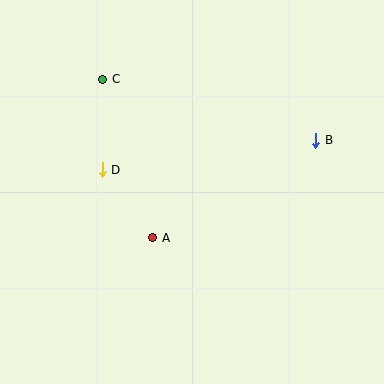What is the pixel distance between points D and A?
The distance between D and A is 85 pixels.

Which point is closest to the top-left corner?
Point C is closest to the top-left corner.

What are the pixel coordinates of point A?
Point A is at (153, 238).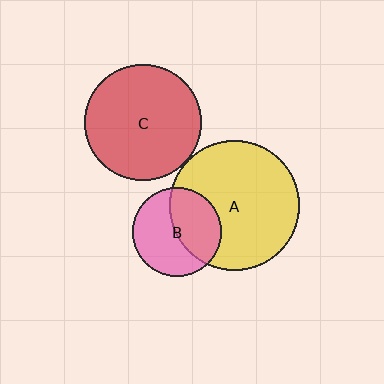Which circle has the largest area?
Circle A (yellow).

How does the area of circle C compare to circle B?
Approximately 1.7 times.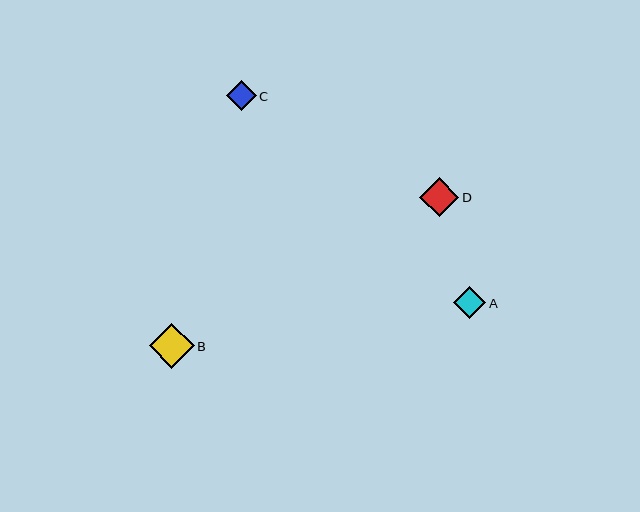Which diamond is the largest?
Diamond B is the largest with a size of approximately 45 pixels.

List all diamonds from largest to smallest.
From largest to smallest: B, D, A, C.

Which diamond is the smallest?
Diamond C is the smallest with a size of approximately 30 pixels.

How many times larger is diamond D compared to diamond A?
Diamond D is approximately 1.2 times the size of diamond A.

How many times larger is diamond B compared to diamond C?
Diamond B is approximately 1.5 times the size of diamond C.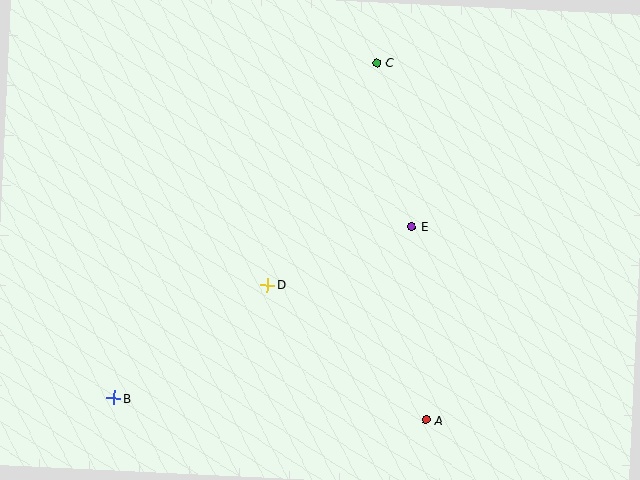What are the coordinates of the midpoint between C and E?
The midpoint between C and E is at (394, 145).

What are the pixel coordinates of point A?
Point A is at (426, 420).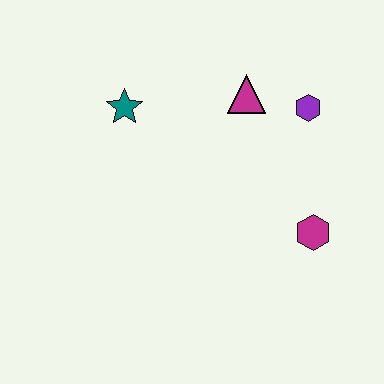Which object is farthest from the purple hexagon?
The teal star is farthest from the purple hexagon.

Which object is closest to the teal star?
The magenta triangle is closest to the teal star.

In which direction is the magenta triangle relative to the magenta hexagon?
The magenta triangle is above the magenta hexagon.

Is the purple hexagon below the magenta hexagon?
No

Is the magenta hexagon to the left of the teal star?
No